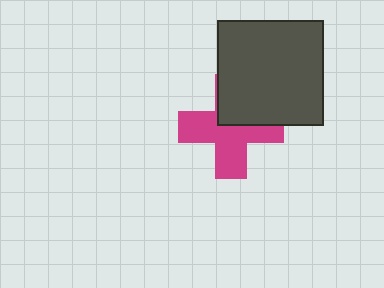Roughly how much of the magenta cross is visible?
About half of it is visible (roughly 64%).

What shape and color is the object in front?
The object in front is a dark gray square.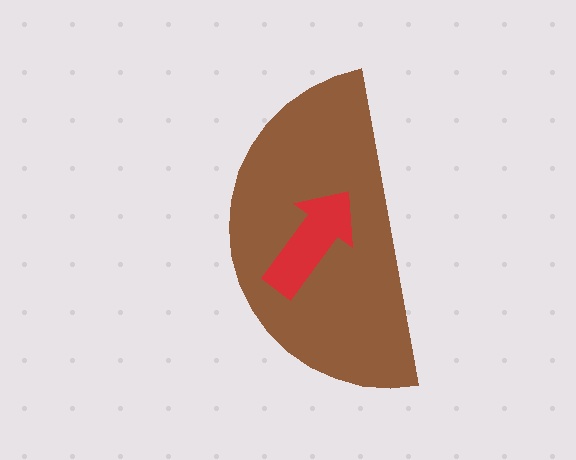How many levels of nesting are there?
2.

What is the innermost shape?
The red arrow.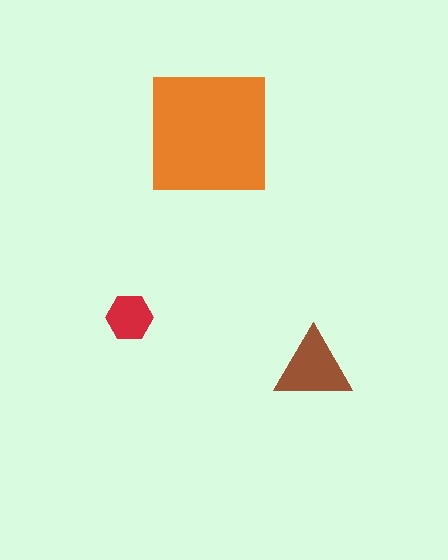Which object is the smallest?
The red hexagon.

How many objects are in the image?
There are 3 objects in the image.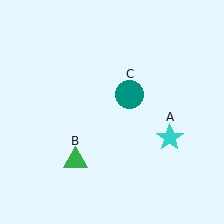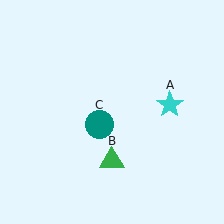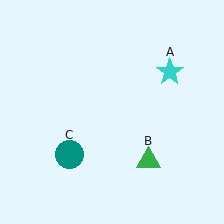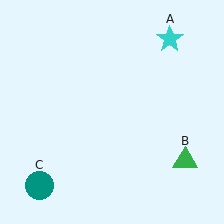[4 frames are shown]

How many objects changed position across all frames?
3 objects changed position: cyan star (object A), green triangle (object B), teal circle (object C).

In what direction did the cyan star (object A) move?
The cyan star (object A) moved up.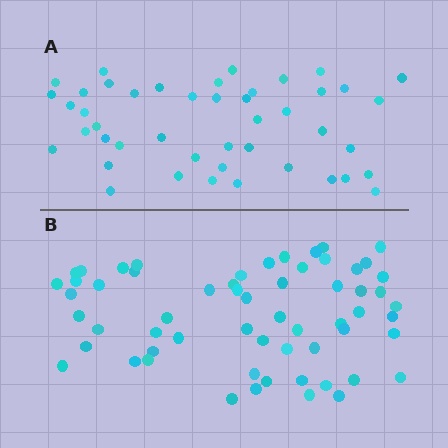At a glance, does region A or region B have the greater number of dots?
Region B (the bottom region) has more dots.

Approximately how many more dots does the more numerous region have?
Region B has approximately 15 more dots than region A.